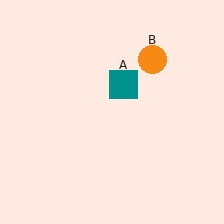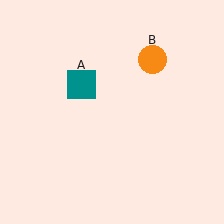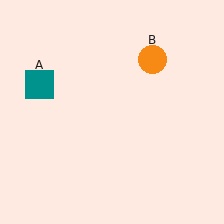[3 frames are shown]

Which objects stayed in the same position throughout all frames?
Orange circle (object B) remained stationary.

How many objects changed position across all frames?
1 object changed position: teal square (object A).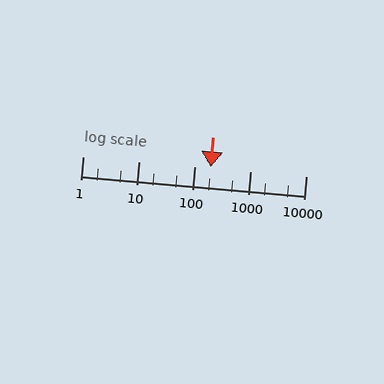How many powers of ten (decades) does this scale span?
The scale spans 4 decades, from 1 to 10000.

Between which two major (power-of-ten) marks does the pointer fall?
The pointer is between 100 and 1000.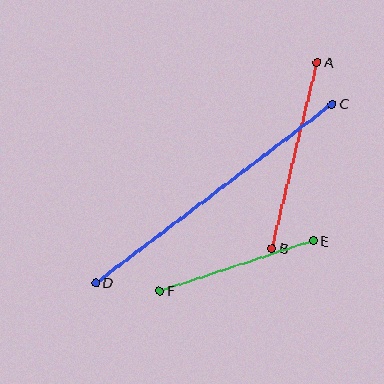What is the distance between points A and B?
The distance is approximately 191 pixels.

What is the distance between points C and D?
The distance is approximately 296 pixels.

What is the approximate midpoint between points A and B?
The midpoint is at approximately (295, 155) pixels.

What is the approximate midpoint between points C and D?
The midpoint is at approximately (214, 193) pixels.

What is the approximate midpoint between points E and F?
The midpoint is at approximately (236, 266) pixels.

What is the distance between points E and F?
The distance is approximately 161 pixels.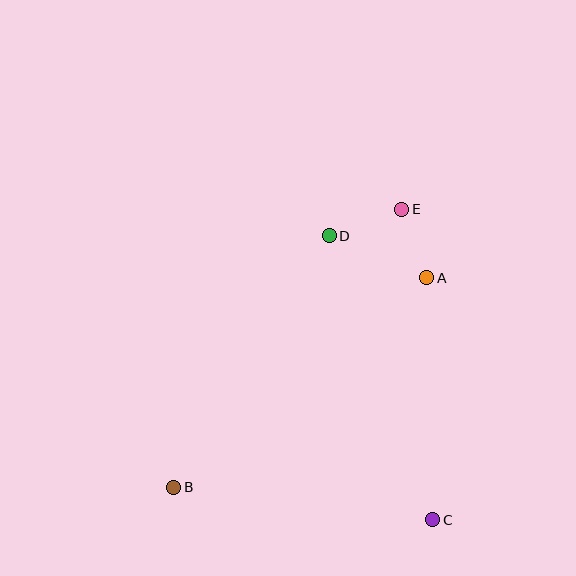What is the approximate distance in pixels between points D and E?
The distance between D and E is approximately 77 pixels.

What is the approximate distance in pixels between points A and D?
The distance between A and D is approximately 106 pixels.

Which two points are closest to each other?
Points A and E are closest to each other.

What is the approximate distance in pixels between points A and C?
The distance between A and C is approximately 242 pixels.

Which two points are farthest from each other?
Points B and E are farthest from each other.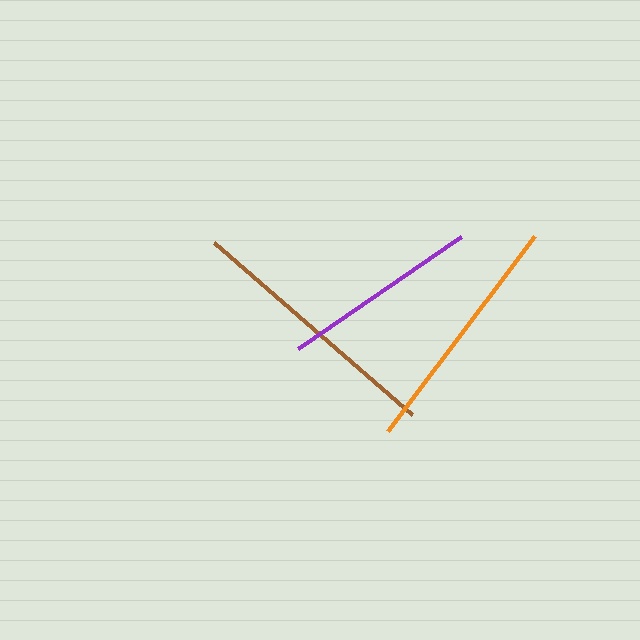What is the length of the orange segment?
The orange segment is approximately 244 pixels long.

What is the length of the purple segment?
The purple segment is approximately 198 pixels long.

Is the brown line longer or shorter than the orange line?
The brown line is longer than the orange line.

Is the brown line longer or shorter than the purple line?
The brown line is longer than the purple line.